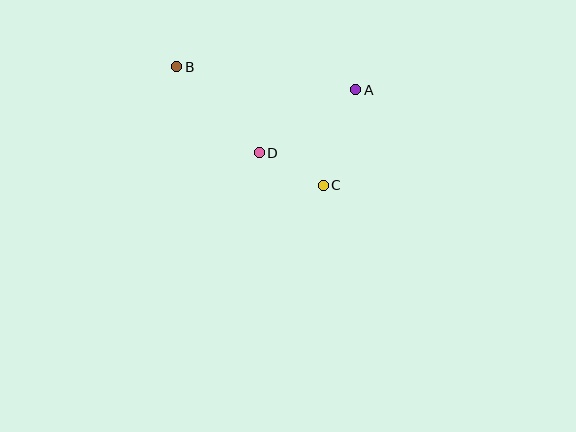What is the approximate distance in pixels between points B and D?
The distance between B and D is approximately 119 pixels.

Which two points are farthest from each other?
Points B and C are farthest from each other.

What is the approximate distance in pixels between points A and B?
The distance between A and B is approximately 180 pixels.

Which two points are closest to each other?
Points C and D are closest to each other.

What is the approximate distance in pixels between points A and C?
The distance between A and C is approximately 100 pixels.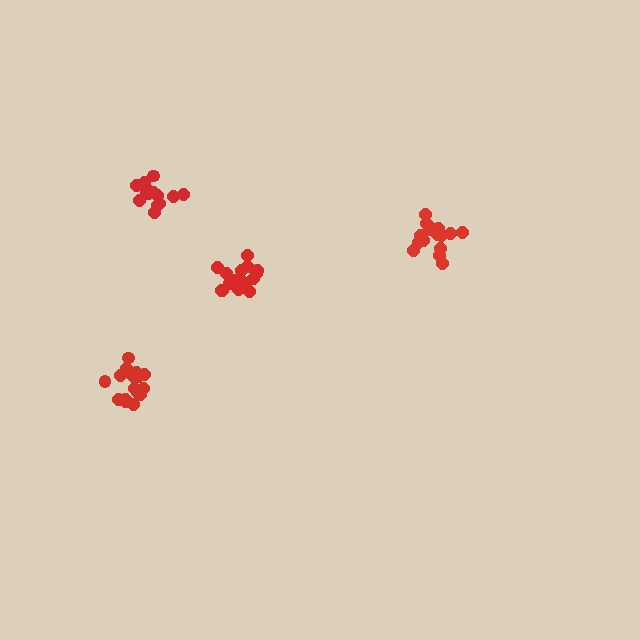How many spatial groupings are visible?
There are 4 spatial groupings.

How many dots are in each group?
Group 1: 16 dots, Group 2: 17 dots, Group 3: 14 dots, Group 4: 16 dots (63 total).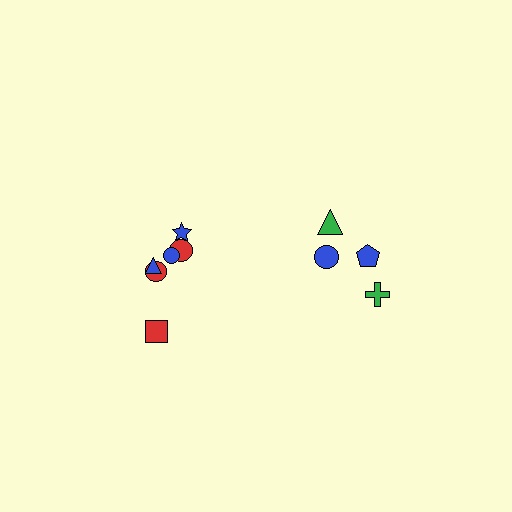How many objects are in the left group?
There are 6 objects.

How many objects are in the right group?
There are 4 objects.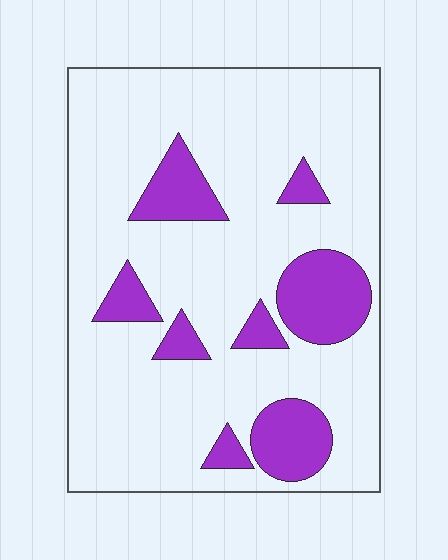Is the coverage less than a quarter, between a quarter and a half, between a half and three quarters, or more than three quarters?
Less than a quarter.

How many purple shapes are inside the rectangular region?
8.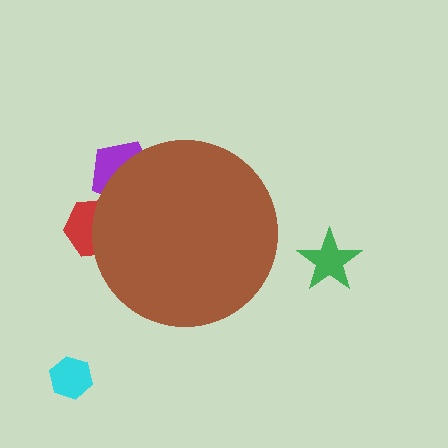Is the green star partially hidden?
No, the green star is fully visible.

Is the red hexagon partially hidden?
Yes, the red hexagon is partially hidden behind the brown circle.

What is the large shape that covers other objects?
A brown circle.